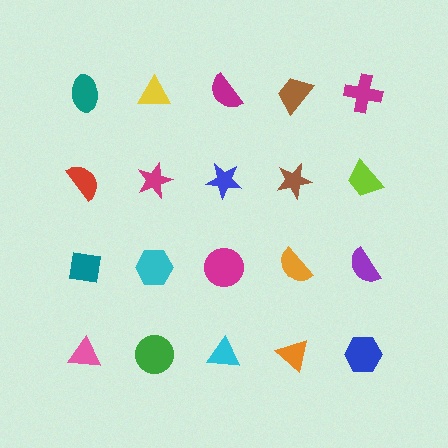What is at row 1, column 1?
A teal ellipse.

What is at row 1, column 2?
A yellow triangle.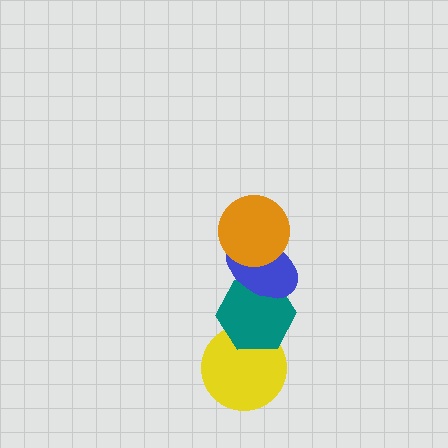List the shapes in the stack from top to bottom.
From top to bottom: the orange circle, the blue ellipse, the teal hexagon, the yellow circle.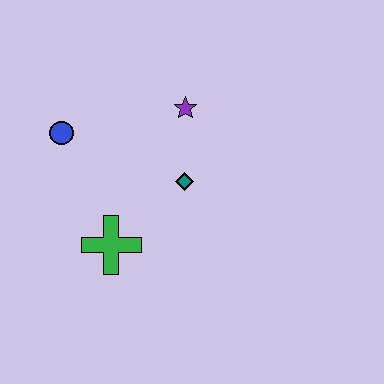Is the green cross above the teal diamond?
No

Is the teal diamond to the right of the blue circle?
Yes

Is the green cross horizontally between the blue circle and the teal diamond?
Yes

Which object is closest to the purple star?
The teal diamond is closest to the purple star.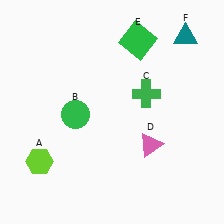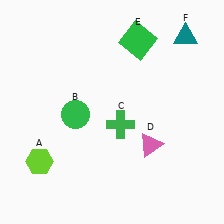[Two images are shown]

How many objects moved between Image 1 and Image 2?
1 object moved between the two images.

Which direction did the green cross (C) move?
The green cross (C) moved down.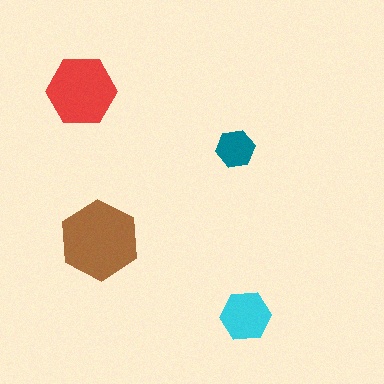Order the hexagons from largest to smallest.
the brown one, the red one, the cyan one, the teal one.